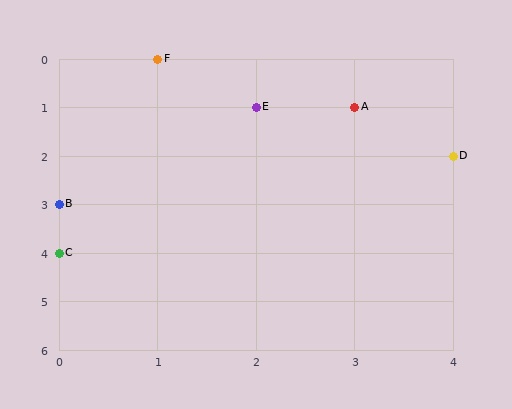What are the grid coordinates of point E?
Point E is at grid coordinates (2, 1).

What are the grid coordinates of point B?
Point B is at grid coordinates (0, 3).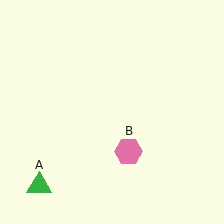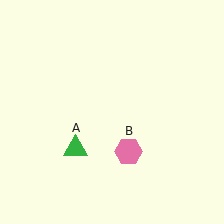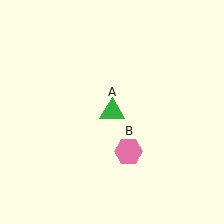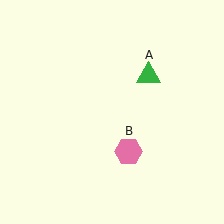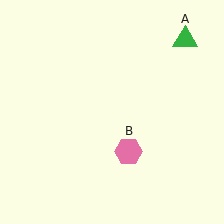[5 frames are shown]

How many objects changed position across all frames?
1 object changed position: green triangle (object A).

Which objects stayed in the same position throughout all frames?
Pink hexagon (object B) remained stationary.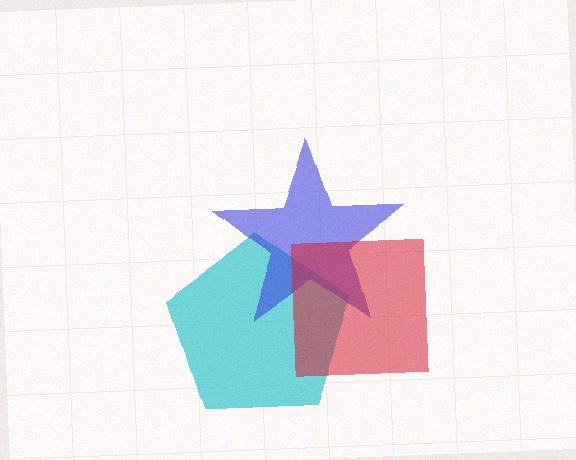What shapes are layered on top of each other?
The layered shapes are: a cyan pentagon, a blue star, a red square.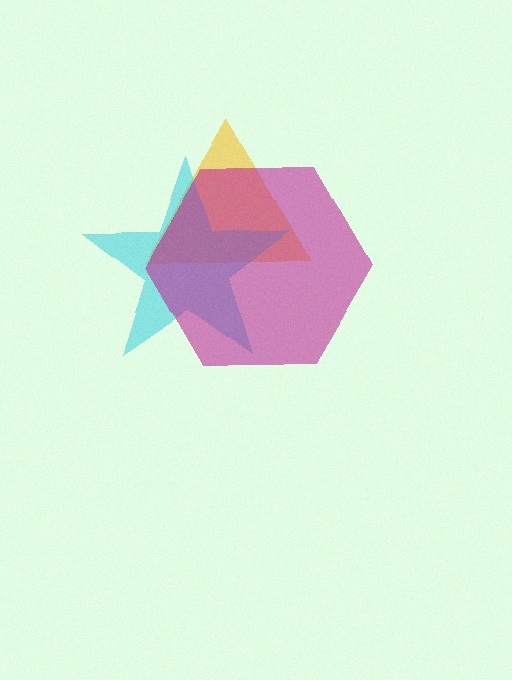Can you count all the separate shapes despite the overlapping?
Yes, there are 3 separate shapes.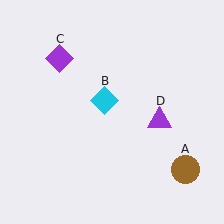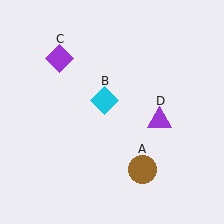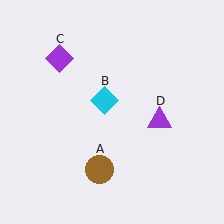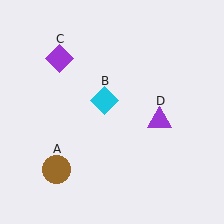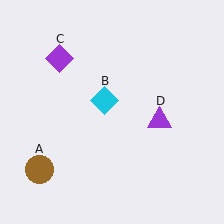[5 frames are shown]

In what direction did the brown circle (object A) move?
The brown circle (object A) moved left.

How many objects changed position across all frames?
1 object changed position: brown circle (object A).